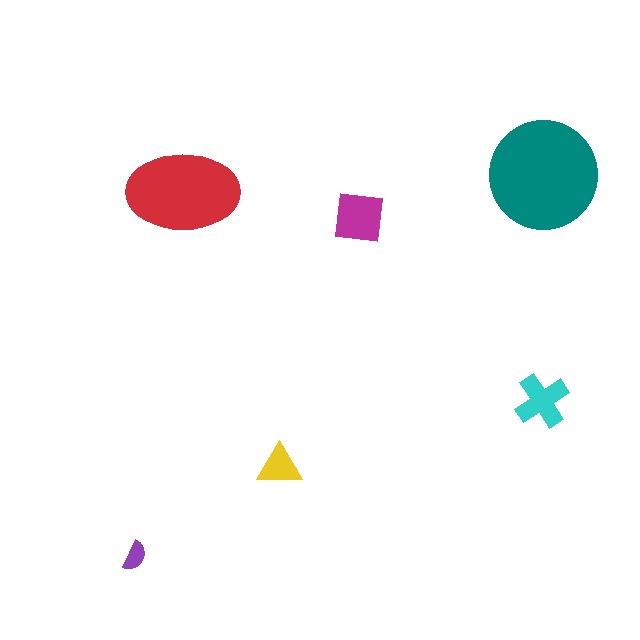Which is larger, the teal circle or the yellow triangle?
The teal circle.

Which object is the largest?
The teal circle.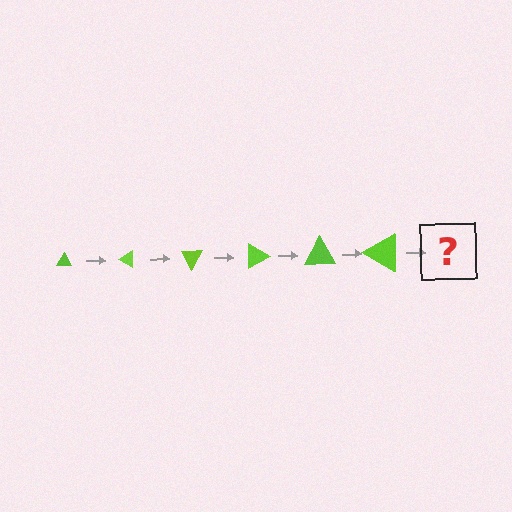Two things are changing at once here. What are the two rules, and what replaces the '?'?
The two rules are that the triangle grows larger each step and it rotates 30 degrees each step. The '?' should be a triangle, larger than the previous one and rotated 180 degrees from the start.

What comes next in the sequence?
The next element should be a triangle, larger than the previous one and rotated 180 degrees from the start.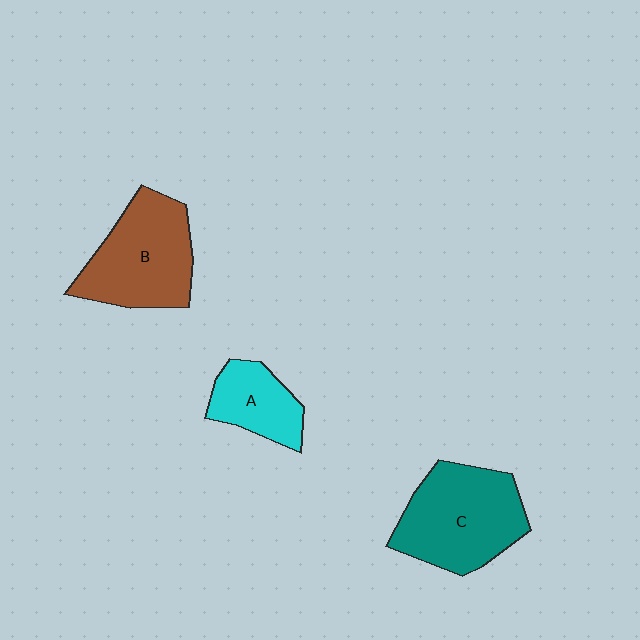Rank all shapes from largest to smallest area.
From largest to smallest: C (teal), B (brown), A (cyan).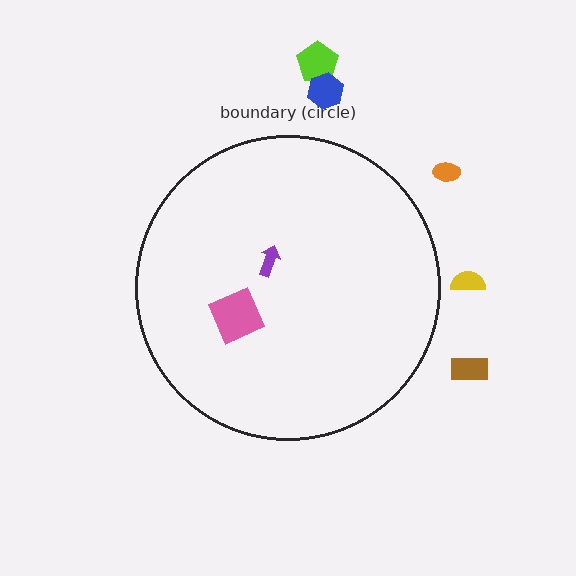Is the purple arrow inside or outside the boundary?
Inside.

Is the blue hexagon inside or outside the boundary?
Outside.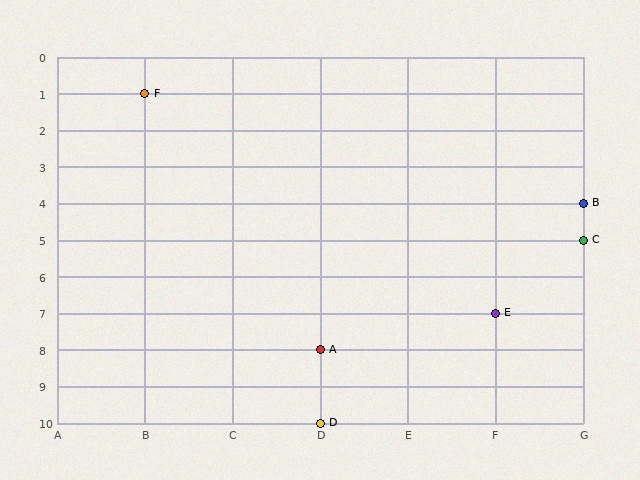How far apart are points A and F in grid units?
Points A and F are 2 columns and 7 rows apart (about 7.3 grid units diagonally).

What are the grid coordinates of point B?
Point B is at grid coordinates (G, 4).